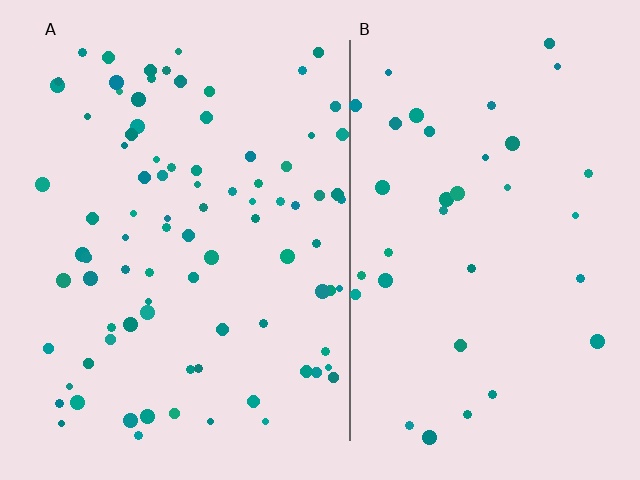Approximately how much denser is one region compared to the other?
Approximately 2.5× — region A over region B.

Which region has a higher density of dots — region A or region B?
A (the left).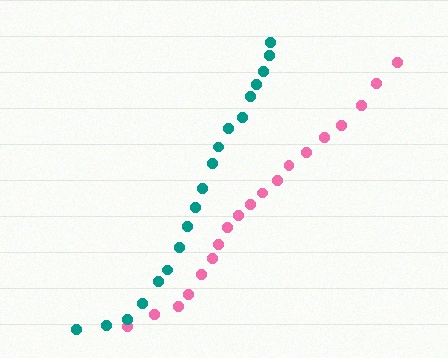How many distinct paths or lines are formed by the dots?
There are 2 distinct paths.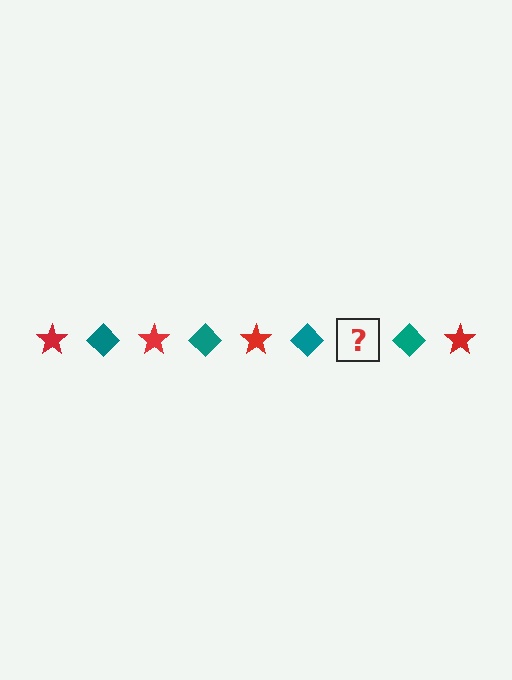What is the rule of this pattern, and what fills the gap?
The rule is that the pattern alternates between red star and teal diamond. The gap should be filled with a red star.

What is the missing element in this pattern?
The missing element is a red star.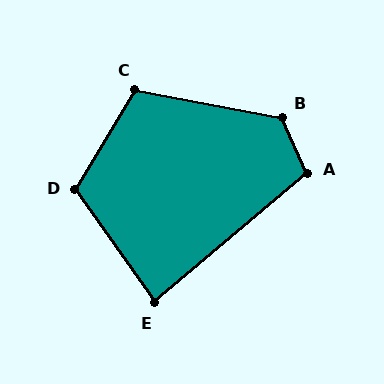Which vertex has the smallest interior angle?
E, at approximately 85 degrees.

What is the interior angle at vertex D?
Approximately 114 degrees (obtuse).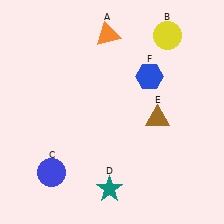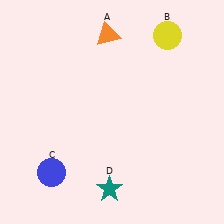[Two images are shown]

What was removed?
The brown triangle (E), the blue hexagon (F) were removed in Image 2.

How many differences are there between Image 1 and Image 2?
There are 2 differences between the two images.